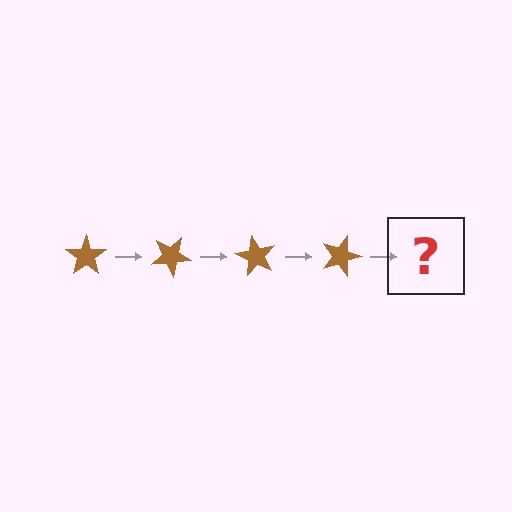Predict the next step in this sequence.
The next step is a brown star rotated 120 degrees.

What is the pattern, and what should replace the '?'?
The pattern is that the star rotates 30 degrees each step. The '?' should be a brown star rotated 120 degrees.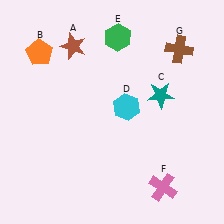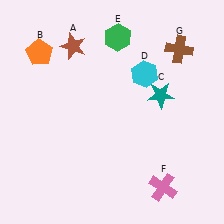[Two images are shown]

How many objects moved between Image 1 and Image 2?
1 object moved between the two images.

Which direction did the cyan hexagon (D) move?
The cyan hexagon (D) moved up.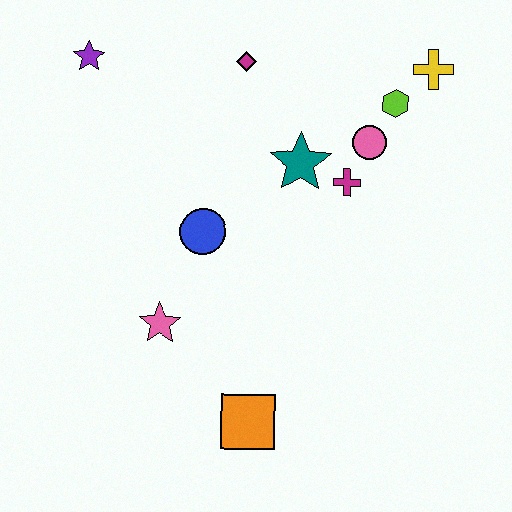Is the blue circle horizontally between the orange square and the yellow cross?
No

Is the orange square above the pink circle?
No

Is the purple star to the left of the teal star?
Yes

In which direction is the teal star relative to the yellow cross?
The teal star is to the left of the yellow cross.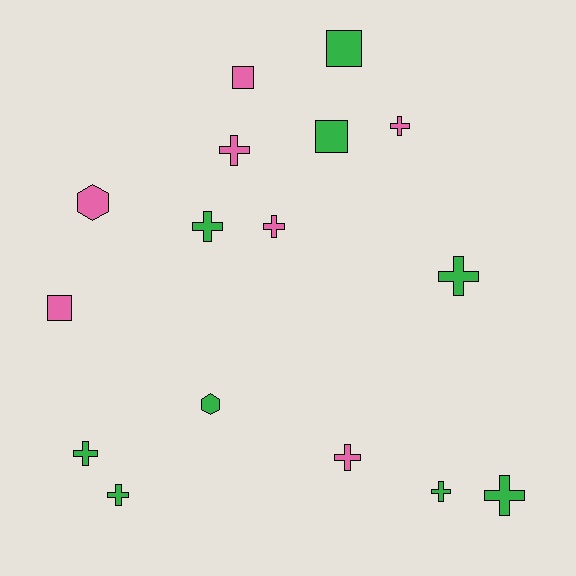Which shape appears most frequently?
Cross, with 10 objects.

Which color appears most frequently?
Green, with 9 objects.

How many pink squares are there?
There are 2 pink squares.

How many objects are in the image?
There are 16 objects.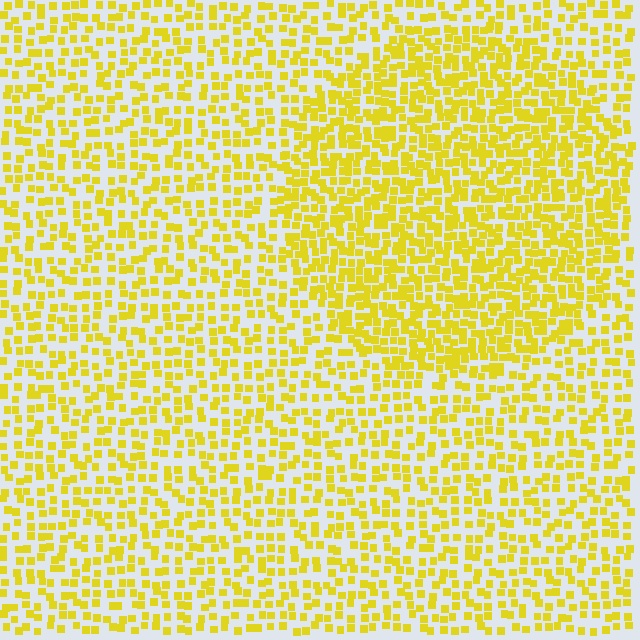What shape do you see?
I see a circle.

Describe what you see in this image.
The image contains small yellow elements arranged at two different densities. A circle-shaped region is visible where the elements are more densely packed than the surrounding area.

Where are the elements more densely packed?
The elements are more densely packed inside the circle boundary.